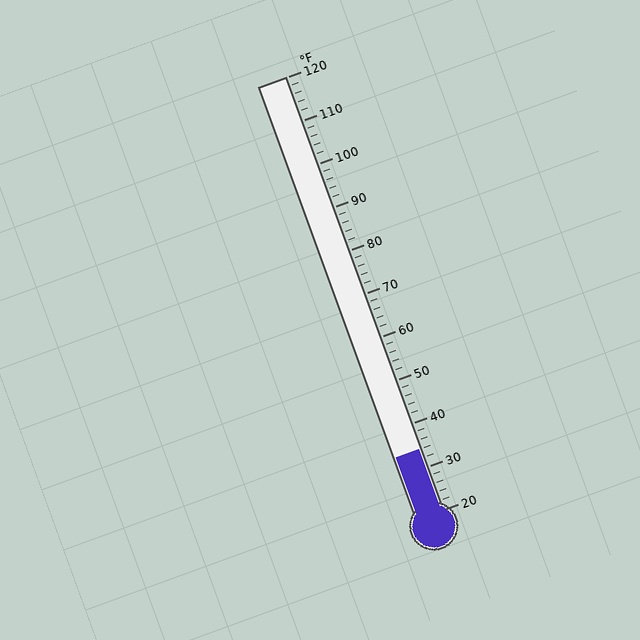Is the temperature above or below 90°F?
The temperature is below 90°F.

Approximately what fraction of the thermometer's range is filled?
The thermometer is filled to approximately 15% of its range.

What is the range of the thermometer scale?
The thermometer scale ranges from 20°F to 120°F.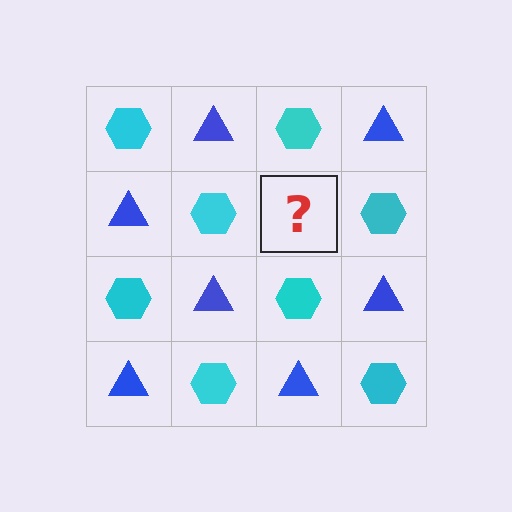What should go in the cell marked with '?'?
The missing cell should contain a blue triangle.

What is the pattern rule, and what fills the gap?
The rule is that it alternates cyan hexagon and blue triangle in a checkerboard pattern. The gap should be filled with a blue triangle.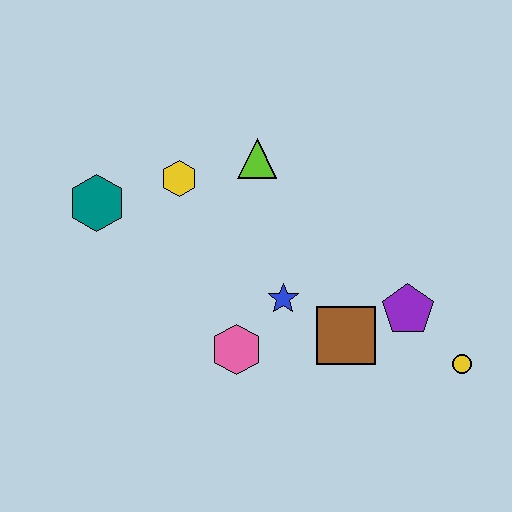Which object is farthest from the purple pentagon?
The teal hexagon is farthest from the purple pentagon.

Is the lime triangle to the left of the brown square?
Yes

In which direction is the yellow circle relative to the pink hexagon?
The yellow circle is to the right of the pink hexagon.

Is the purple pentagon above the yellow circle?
Yes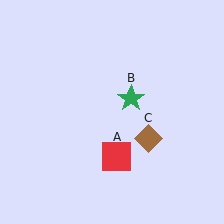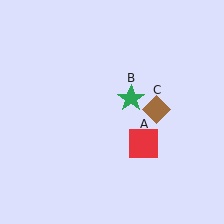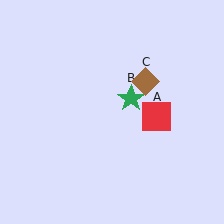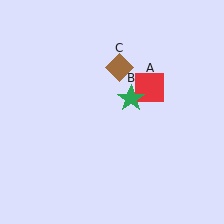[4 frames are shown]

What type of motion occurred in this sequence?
The red square (object A), brown diamond (object C) rotated counterclockwise around the center of the scene.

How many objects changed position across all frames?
2 objects changed position: red square (object A), brown diamond (object C).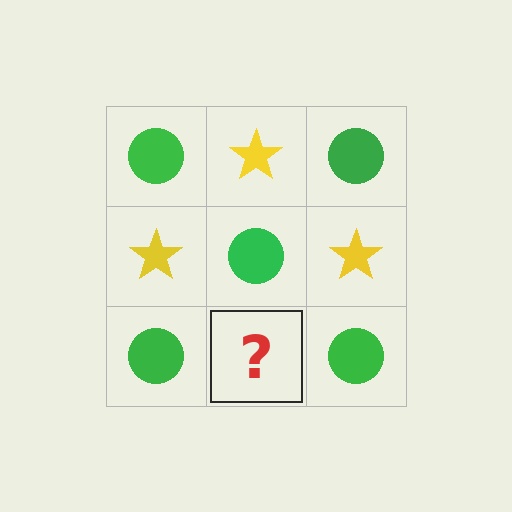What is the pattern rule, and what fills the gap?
The rule is that it alternates green circle and yellow star in a checkerboard pattern. The gap should be filled with a yellow star.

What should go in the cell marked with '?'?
The missing cell should contain a yellow star.